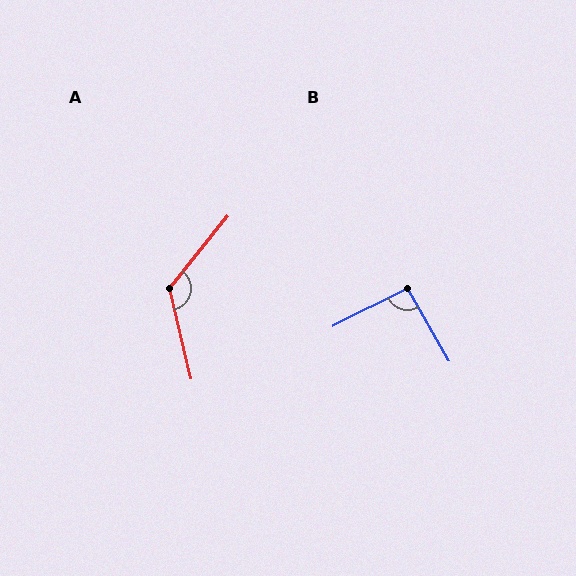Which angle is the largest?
A, at approximately 128 degrees.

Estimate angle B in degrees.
Approximately 93 degrees.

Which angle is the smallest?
B, at approximately 93 degrees.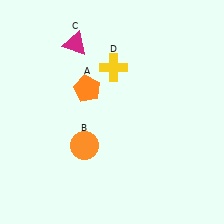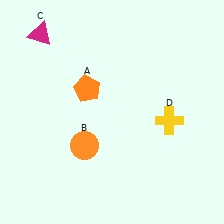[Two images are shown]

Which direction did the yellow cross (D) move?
The yellow cross (D) moved right.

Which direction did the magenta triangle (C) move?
The magenta triangle (C) moved left.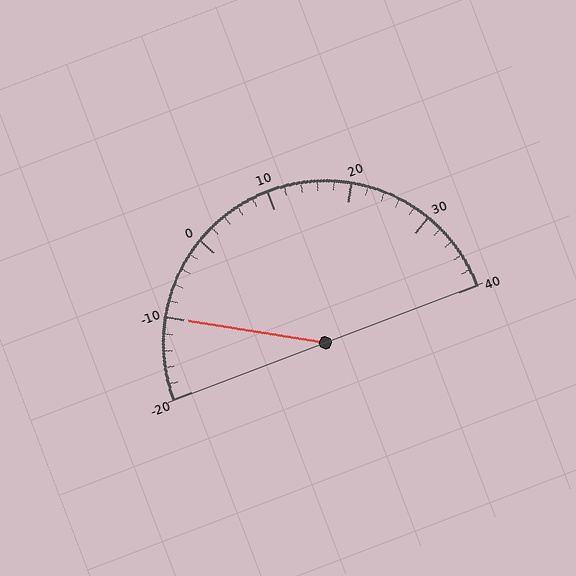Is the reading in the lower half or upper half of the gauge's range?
The reading is in the lower half of the range (-20 to 40).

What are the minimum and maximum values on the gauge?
The gauge ranges from -20 to 40.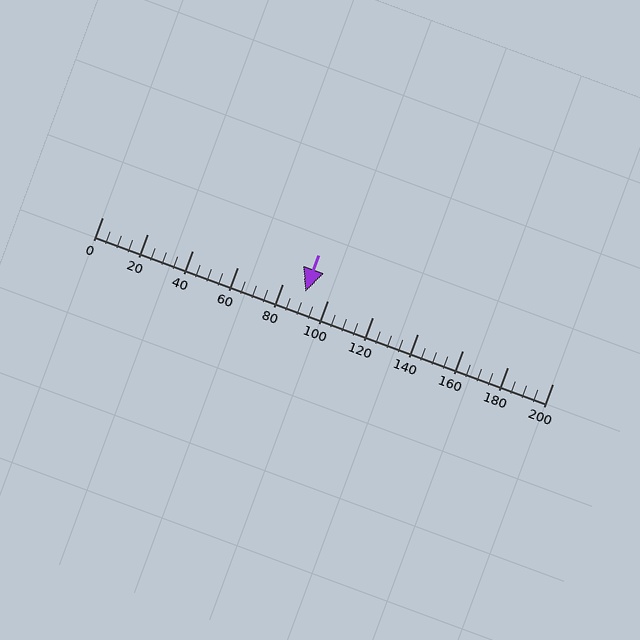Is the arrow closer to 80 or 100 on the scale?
The arrow is closer to 100.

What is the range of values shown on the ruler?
The ruler shows values from 0 to 200.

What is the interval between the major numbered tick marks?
The major tick marks are spaced 20 units apart.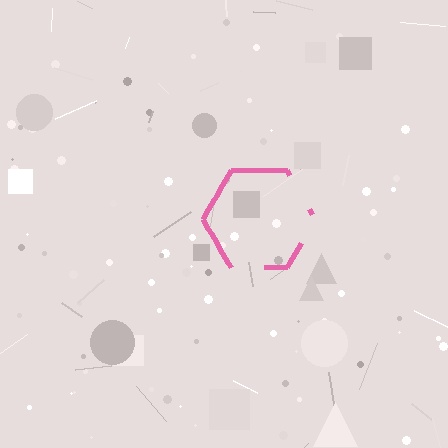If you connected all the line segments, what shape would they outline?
They would outline a hexagon.